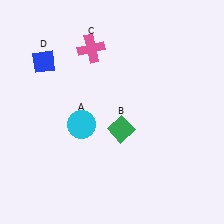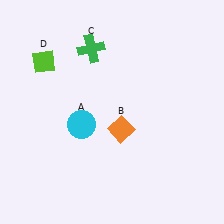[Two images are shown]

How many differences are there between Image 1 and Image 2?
There are 3 differences between the two images.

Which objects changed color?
B changed from green to orange. C changed from pink to green. D changed from blue to lime.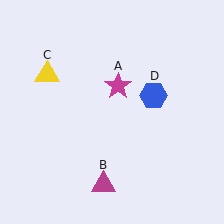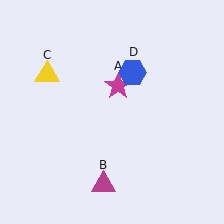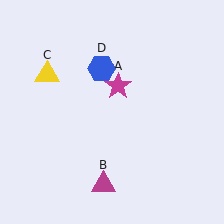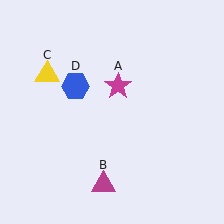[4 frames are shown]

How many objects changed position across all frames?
1 object changed position: blue hexagon (object D).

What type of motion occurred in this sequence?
The blue hexagon (object D) rotated counterclockwise around the center of the scene.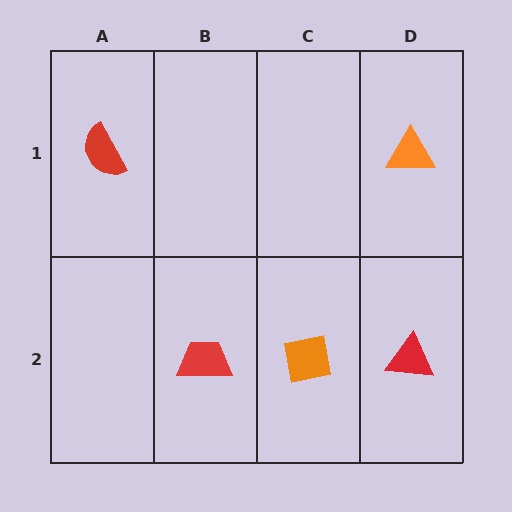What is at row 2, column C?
An orange square.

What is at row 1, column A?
A red semicircle.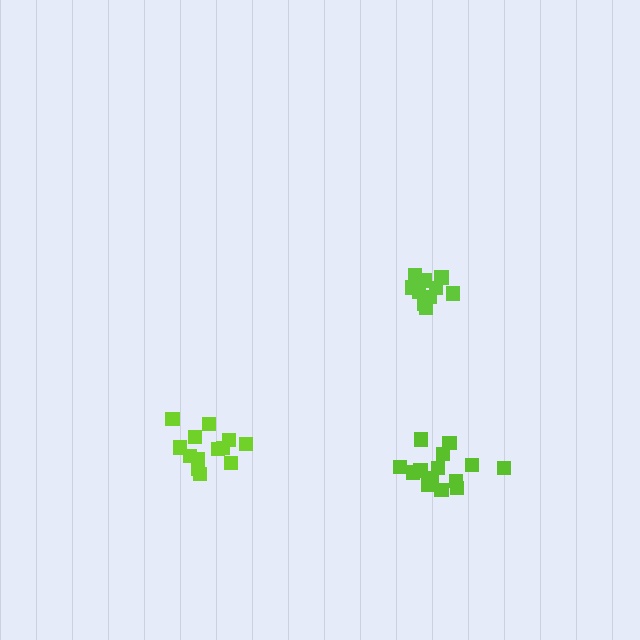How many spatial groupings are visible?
There are 3 spatial groupings.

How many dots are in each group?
Group 1: 13 dots, Group 2: 10 dots, Group 3: 14 dots (37 total).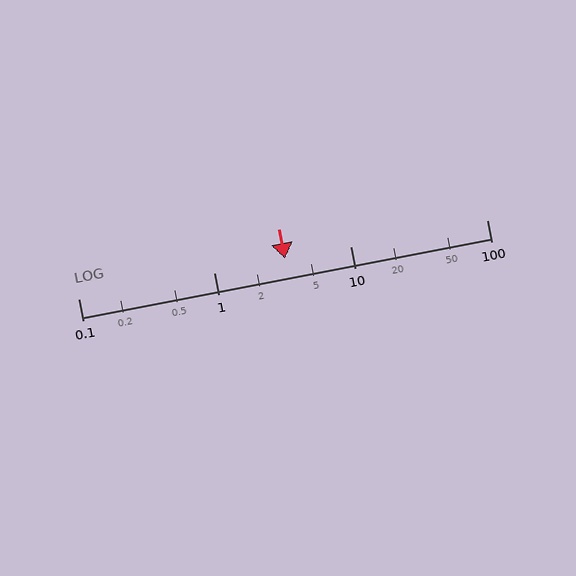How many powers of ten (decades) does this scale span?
The scale spans 3 decades, from 0.1 to 100.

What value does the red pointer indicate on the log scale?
The pointer indicates approximately 3.3.